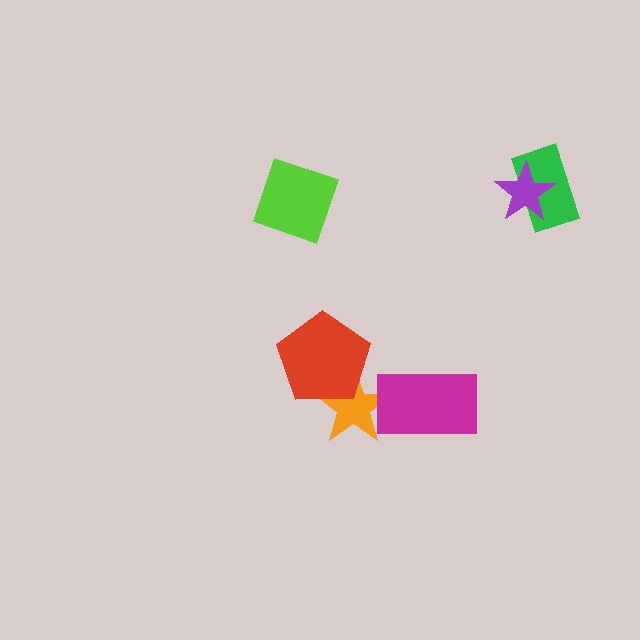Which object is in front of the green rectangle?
The purple star is in front of the green rectangle.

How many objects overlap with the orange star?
2 objects overlap with the orange star.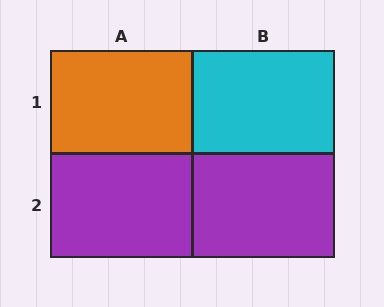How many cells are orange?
1 cell is orange.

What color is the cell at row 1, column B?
Cyan.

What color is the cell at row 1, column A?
Orange.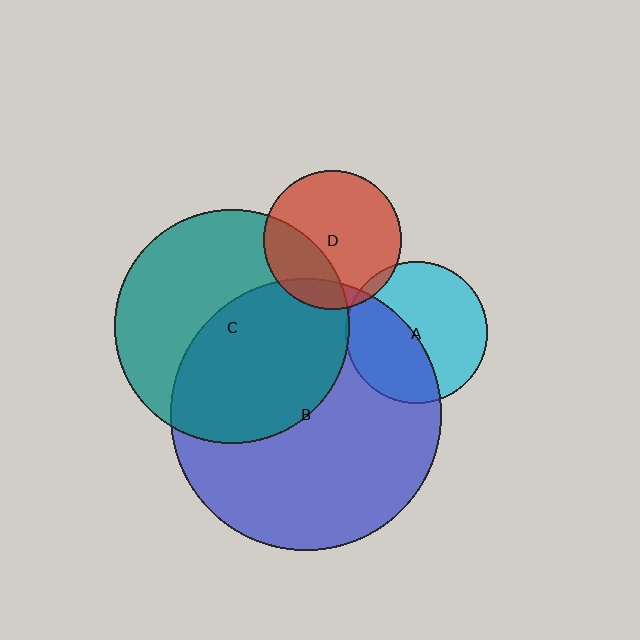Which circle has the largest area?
Circle B (blue).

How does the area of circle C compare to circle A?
Approximately 2.7 times.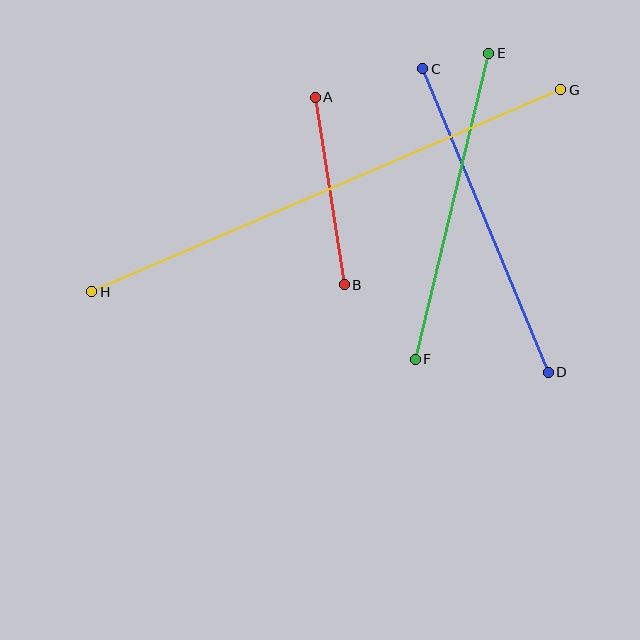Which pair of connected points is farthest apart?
Points G and H are farthest apart.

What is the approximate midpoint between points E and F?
The midpoint is at approximately (452, 206) pixels.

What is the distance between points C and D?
The distance is approximately 328 pixels.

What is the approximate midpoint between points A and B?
The midpoint is at approximately (330, 191) pixels.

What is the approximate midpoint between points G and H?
The midpoint is at approximately (326, 191) pixels.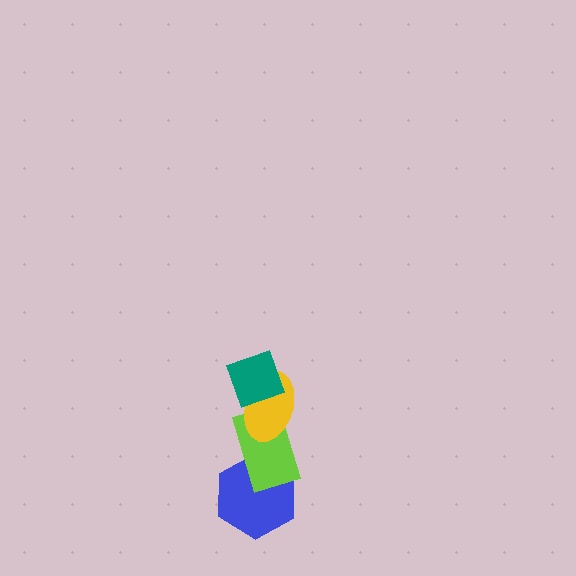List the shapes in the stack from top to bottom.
From top to bottom: the teal diamond, the yellow ellipse, the lime rectangle, the blue hexagon.